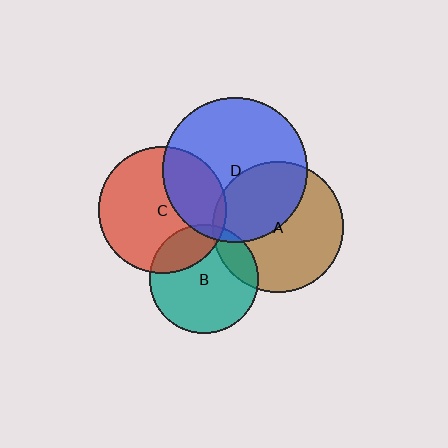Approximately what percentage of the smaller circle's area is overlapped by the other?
Approximately 5%.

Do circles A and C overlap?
Yes.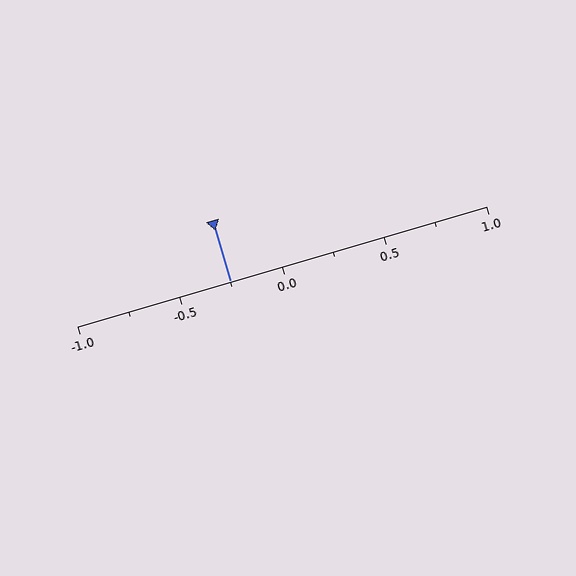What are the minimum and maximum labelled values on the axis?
The axis runs from -1.0 to 1.0.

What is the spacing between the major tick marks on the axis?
The major ticks are spaced 0.5 apart.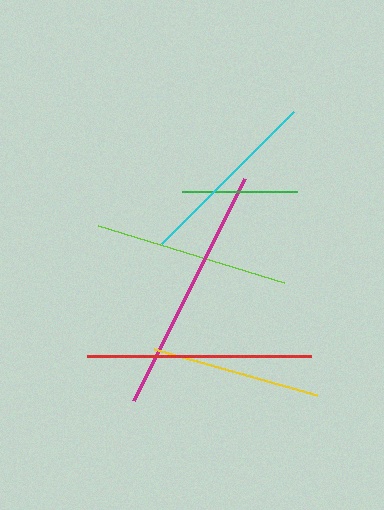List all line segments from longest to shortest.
From longest to shortest: magenta, red, lime, cyan, yellow, green.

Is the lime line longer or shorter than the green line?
The lime line is longer than the green line.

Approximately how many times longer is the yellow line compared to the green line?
The yellow line is approximately 1.5 times the length of the green line.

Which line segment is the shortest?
The green line is the shortest at approximately 116 pixels.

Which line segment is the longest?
The magenta line is the longest at approximately 248 pixels.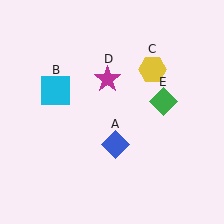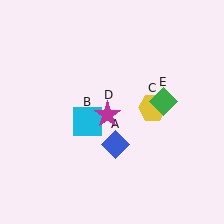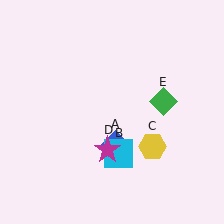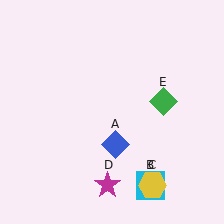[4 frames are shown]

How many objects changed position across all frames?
3 objects changed position: cyan square (object B), yellow hexagon (object C), magenta star (object D).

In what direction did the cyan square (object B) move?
The cyan square (object B) moved down and to the right.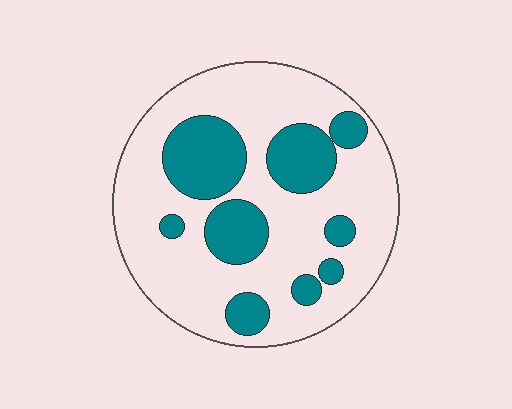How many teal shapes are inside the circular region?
9.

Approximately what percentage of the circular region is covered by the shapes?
Approximately 30%.